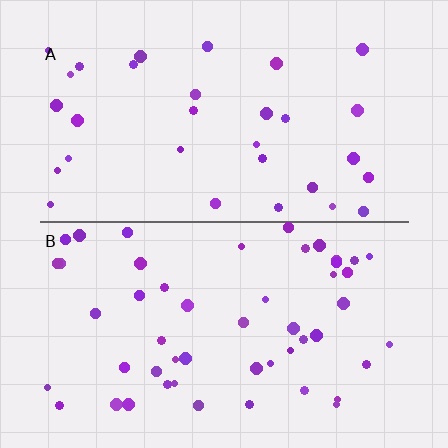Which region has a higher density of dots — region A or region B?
B (the bottom).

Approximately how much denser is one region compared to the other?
Approximately 1.6× — region B over region A.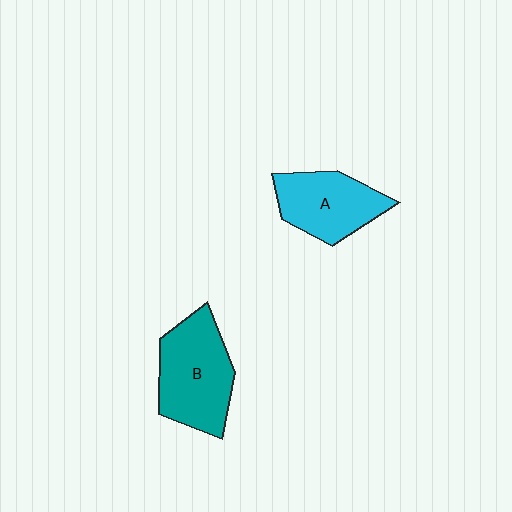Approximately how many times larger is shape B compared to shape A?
Approximately 1.2 times.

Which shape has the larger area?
Shape B (teal).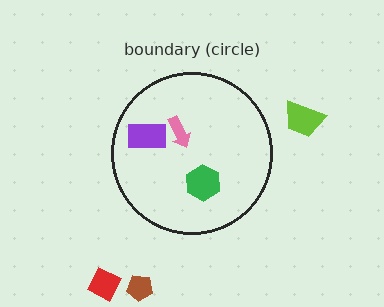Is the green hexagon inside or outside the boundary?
Inside.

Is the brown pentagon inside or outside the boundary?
Outside.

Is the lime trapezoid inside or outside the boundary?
Outside.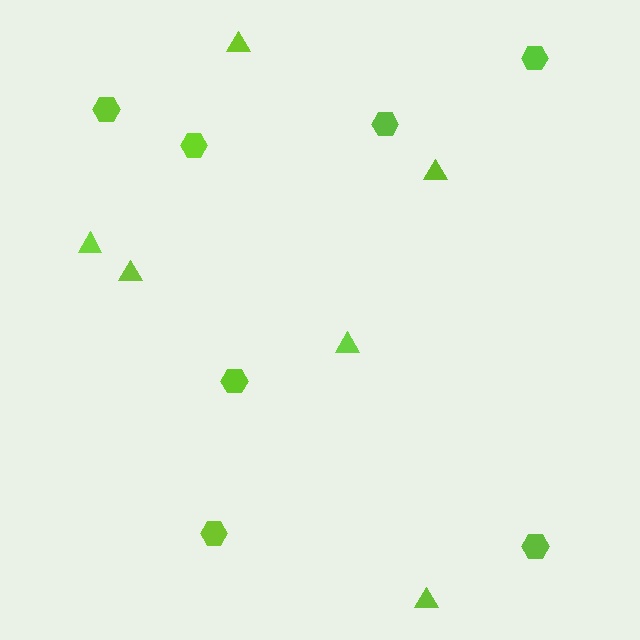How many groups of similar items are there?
There are 2 groups: one group of triangles (6) and one group of hexagons (7).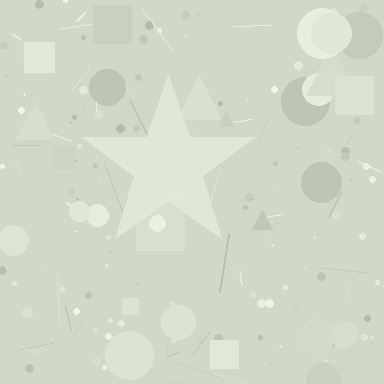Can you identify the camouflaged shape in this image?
The camouflaged shape is a star.